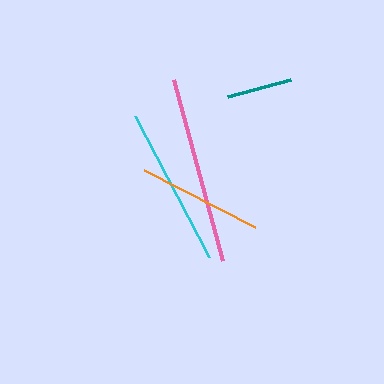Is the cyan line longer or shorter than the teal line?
The cyan line is longer than the teal line.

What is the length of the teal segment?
The teal segment is approximately 65 pixels long.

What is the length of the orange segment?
The orange segment is approximately 125 pixels long.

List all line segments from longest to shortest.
From longest to shortest: pink, cyan, orange, teal.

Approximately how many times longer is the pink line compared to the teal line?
The pink line is approximately 2.9 times the length of the teal line.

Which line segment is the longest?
The pink line is the longest at approximately 188 pixels.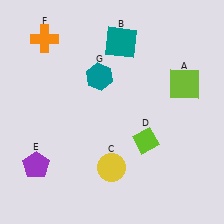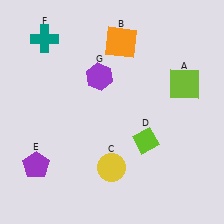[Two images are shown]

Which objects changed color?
B changed from teal to orange. F changed from orange to teal. G changed from teal to purple.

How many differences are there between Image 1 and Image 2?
There are 3 differences between the two images.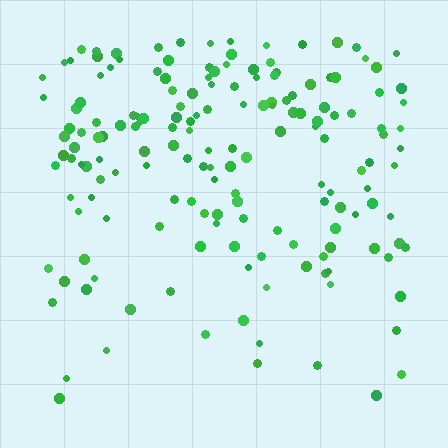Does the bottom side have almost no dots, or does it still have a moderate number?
Still a moderate number, just noticeably fewer than the top.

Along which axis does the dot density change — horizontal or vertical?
Vertical.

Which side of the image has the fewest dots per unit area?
The bottom.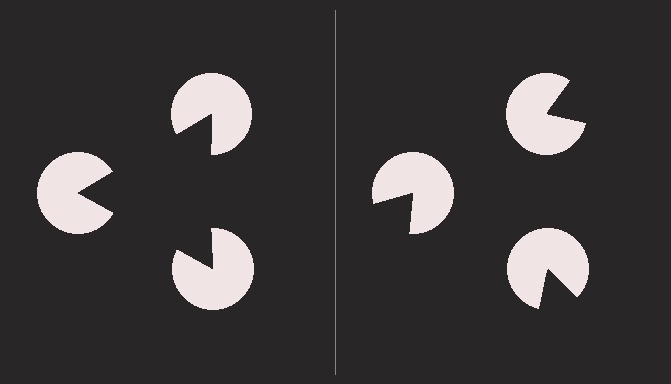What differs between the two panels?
The pac-man discs are positioned identically on both sides; only the wedge orientations differ. On the left they align to a triangle; on the right they are misaligned.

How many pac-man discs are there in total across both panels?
6 — 3 on each side.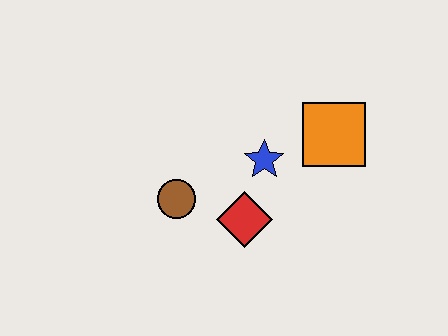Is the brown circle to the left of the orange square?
Yes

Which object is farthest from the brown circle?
The orange square is farthest from the brown circle.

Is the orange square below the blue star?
No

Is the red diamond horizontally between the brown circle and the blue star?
Yes